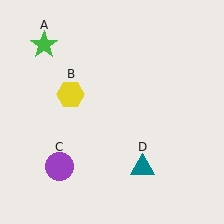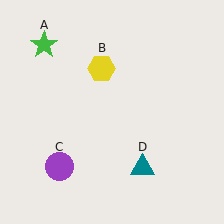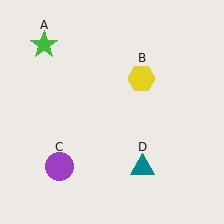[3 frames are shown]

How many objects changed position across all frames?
1 object changed position: yellow hexagon (object B).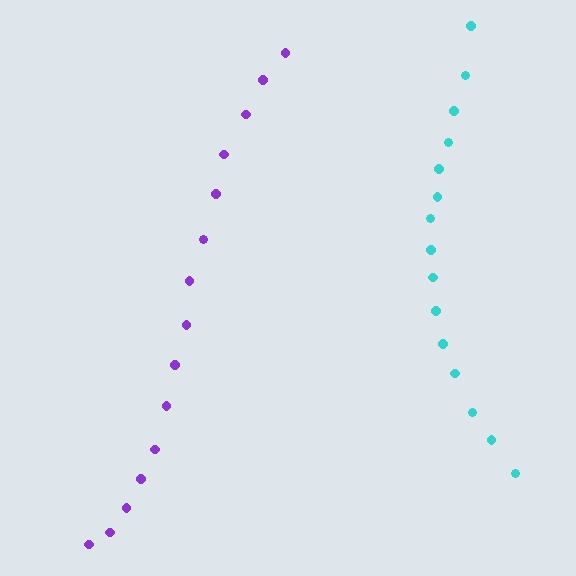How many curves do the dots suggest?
There are 2 distinct paths.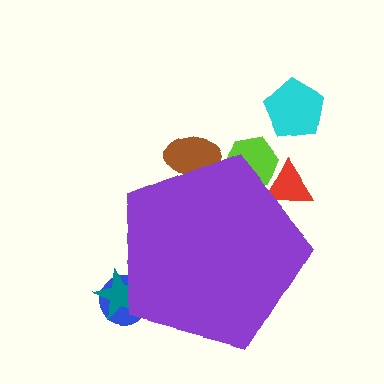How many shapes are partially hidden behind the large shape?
5 shapes are partially hidden.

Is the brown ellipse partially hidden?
Yes, the brown ellipse is partially hidden behind the purple pentagon.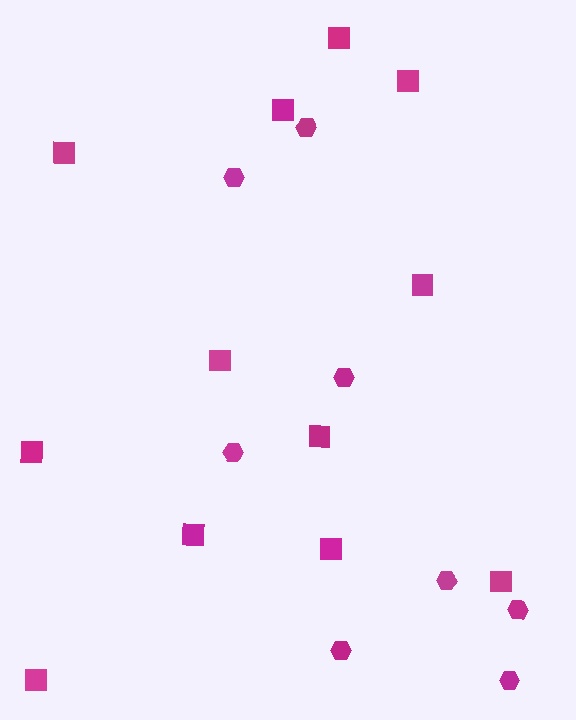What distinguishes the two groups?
There are 2 groups: one group of squares (12) and one group of hexagons (8).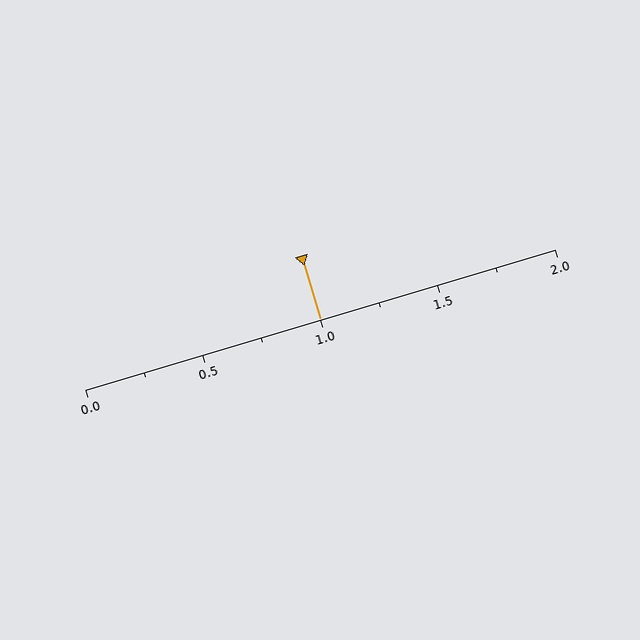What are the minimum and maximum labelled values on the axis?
The axis runs from 0.0 to 2.0.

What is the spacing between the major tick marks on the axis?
The major ticks are spaced 0.5 apart.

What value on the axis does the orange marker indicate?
The marker indicates approximately 1.